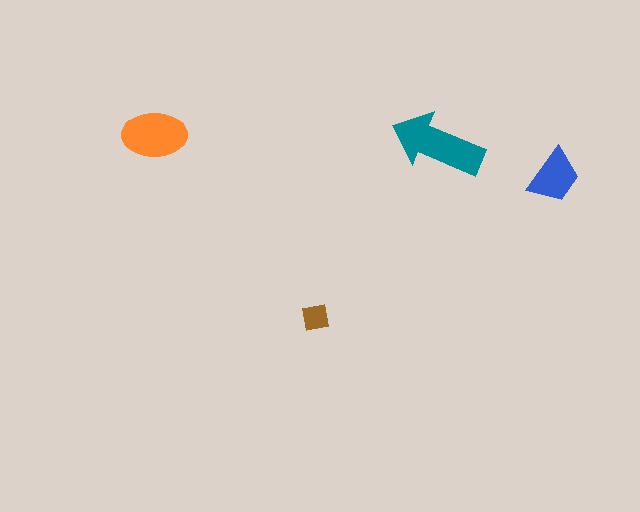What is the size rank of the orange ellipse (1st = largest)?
2nd.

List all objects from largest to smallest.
The teal arrow, the orange ellipse, the blue trapezoid, the brown square.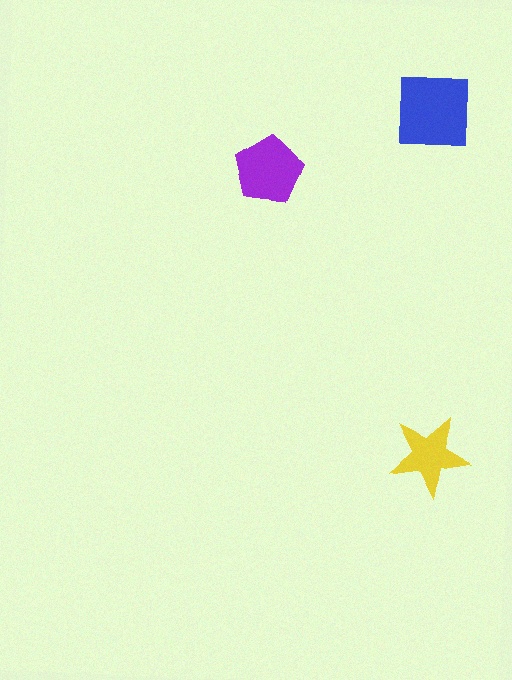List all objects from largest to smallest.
The blue square, the purple pentagon, the yellow star.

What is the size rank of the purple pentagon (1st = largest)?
2nd.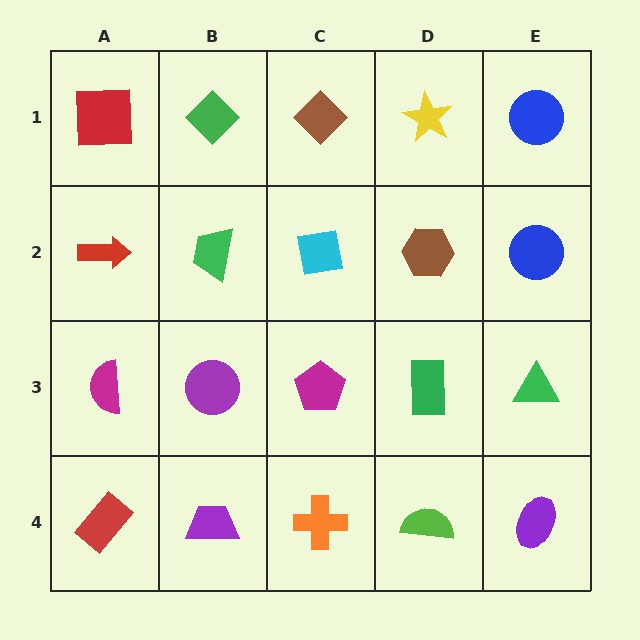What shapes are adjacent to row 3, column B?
A green trapezoid (row 2, column B), a purple trapezoid (row 4, column B), a magenta semicircle (row 3, column A), a magenta pentagon (row 3, column C).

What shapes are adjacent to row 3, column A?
A red arrow (row 2, column A), a red rectangle (row 4, column A), a purple circle (row 3, column B).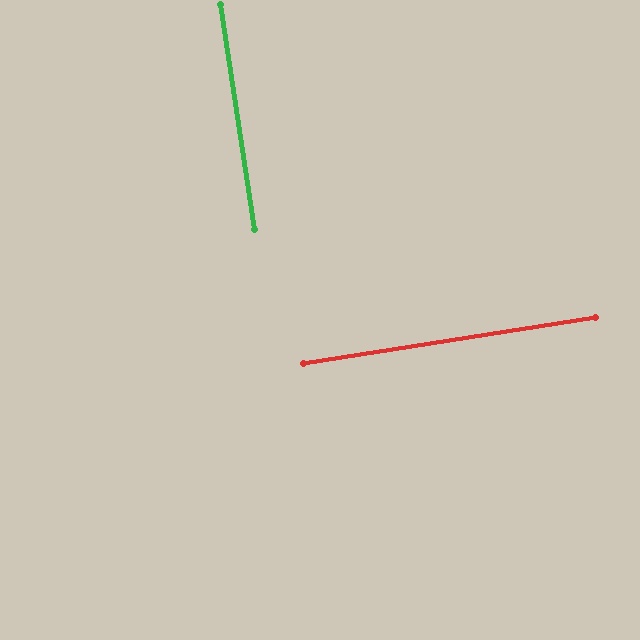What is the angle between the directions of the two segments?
Approximately 90 degrees.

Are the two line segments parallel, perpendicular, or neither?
Perpendicular — they meet at approximately 90°.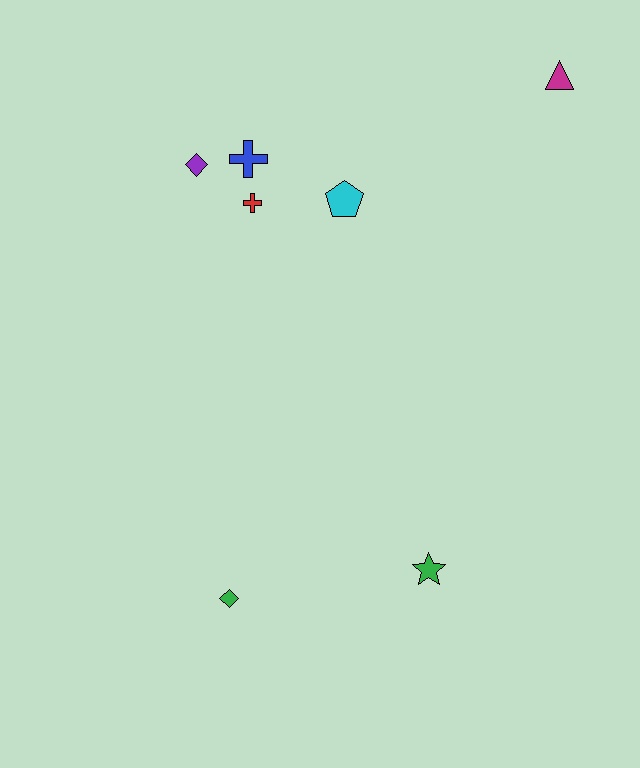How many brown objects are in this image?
There are no brown objects.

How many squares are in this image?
There are no squares.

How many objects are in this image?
There are 7 objects.